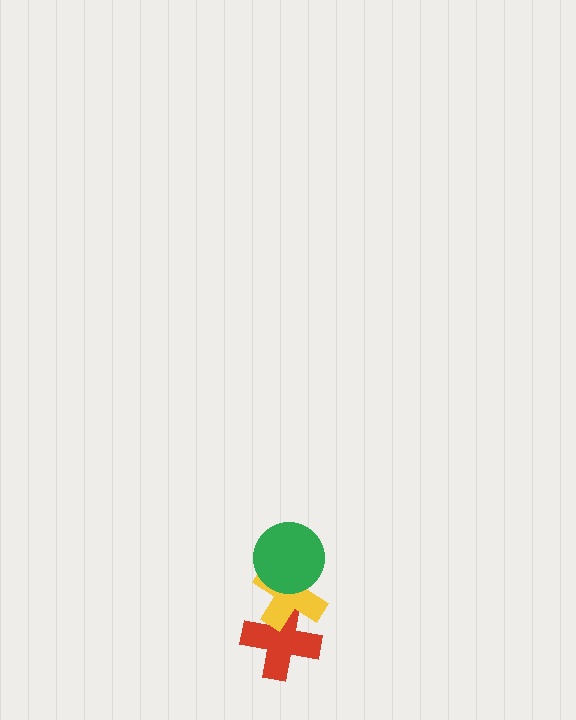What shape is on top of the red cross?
The yellow cross is on top of the red cross.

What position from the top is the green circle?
The green circle is 1st from the top.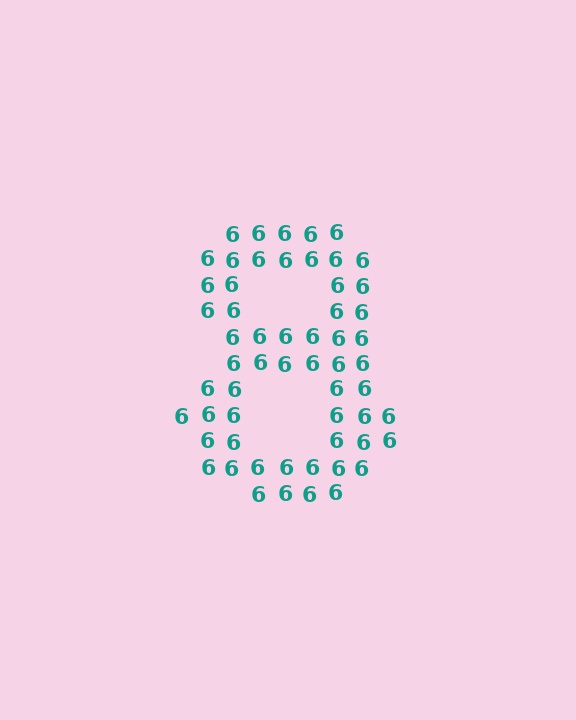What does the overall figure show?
The overall figure shows the digit 8.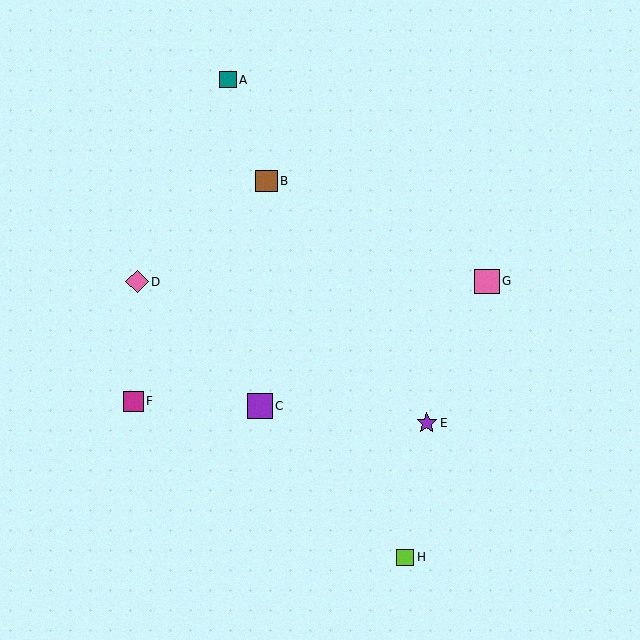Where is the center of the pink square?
The center of the pink square is at (487, 281).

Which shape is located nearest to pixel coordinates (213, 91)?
The teal square (labeled A) at (228, 80) is nearest to that location.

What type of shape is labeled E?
Shape E is a purple star.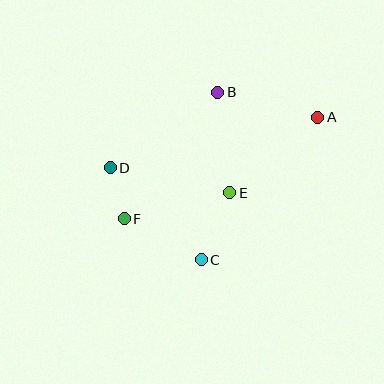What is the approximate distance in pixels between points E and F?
The distance between E and F is approximately 109 pixels.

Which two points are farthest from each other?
Points A and F are farthest from each other.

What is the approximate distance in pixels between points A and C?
The distance between A and C is approximately 184 pixels.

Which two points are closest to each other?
Points D and F are closest to each other.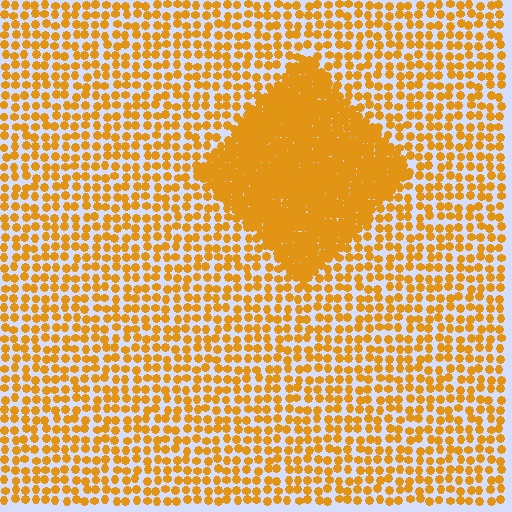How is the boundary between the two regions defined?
The boundary is defined by a change in element density (approximately 2.6x ratio). All elements are the same color, size, and shape.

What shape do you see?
I see a diamond.